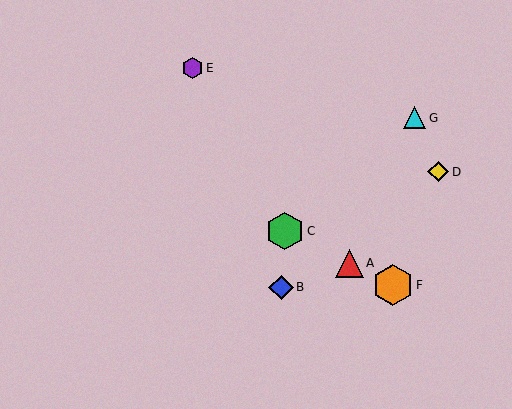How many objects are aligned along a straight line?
3 objects (A, C, F) are aligned along a straight line.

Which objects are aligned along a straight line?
Objects A, C, F are aligned along a straight line.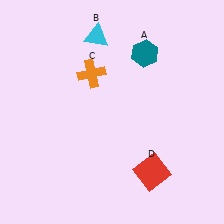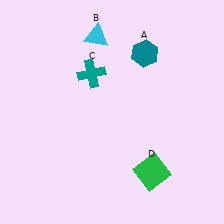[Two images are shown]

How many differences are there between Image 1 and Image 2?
There are 2 differences between the two images.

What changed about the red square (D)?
In Image 1, D is red. In Image 2, it changed to green.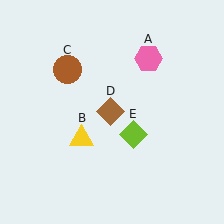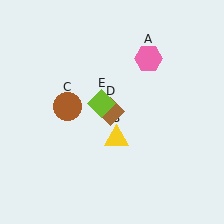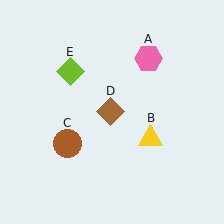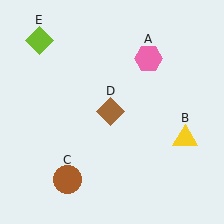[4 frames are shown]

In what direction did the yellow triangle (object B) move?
The yellow triangle (object B) moved right.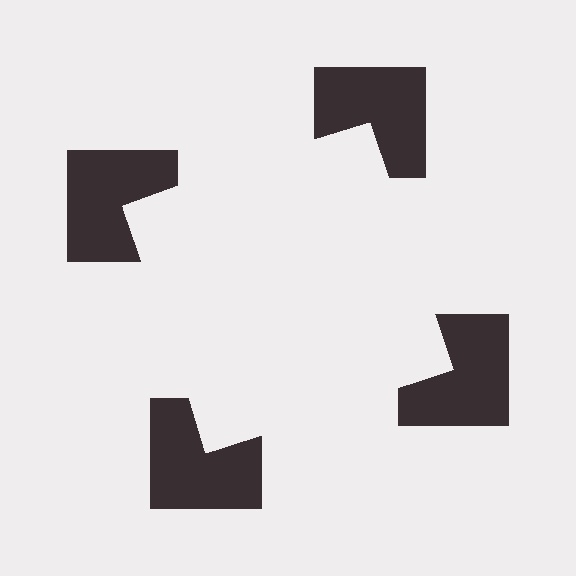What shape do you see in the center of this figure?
An illusory square — its edges are inferred from the aligned wedge cuts in the notched squares, not physically drawn.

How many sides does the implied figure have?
4 sides.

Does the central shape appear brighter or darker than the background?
It typically appears slightly brighter than the background, even though no actual brightness change is drawn.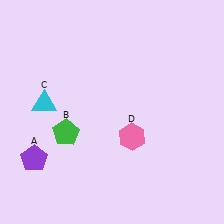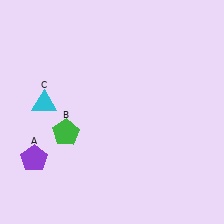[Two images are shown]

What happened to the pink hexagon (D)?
The pink hexagon (D) was removed in Image 2. It was in the bottom-right area of Image 1.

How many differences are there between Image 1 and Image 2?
There is 1 difference between the two images.